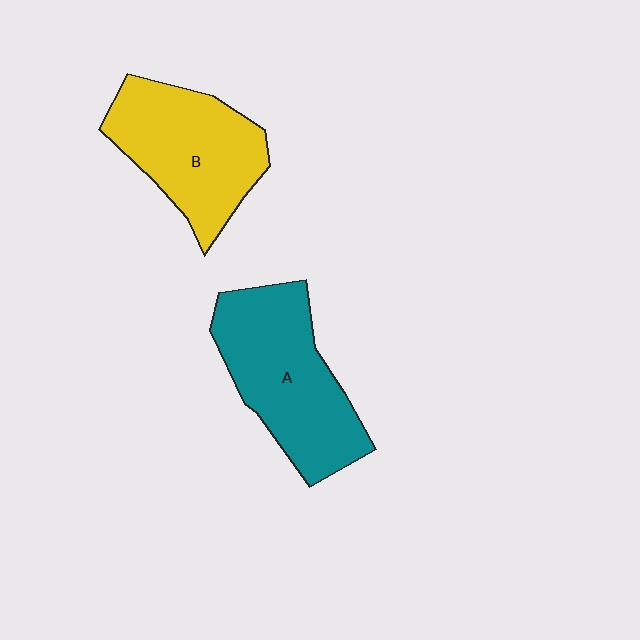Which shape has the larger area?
Shape A (teal).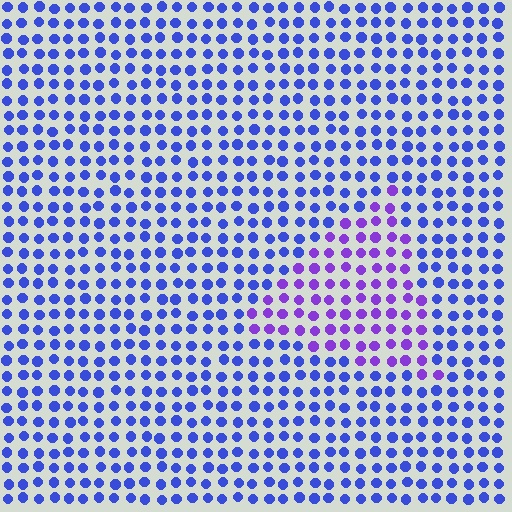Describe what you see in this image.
The image is filled with small blue elements in a uniform arrangement. A triangle-shaped region is visible where the elements are tinted to a slightly different hue, forming a subtle color boundary.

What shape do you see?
I see a triangle.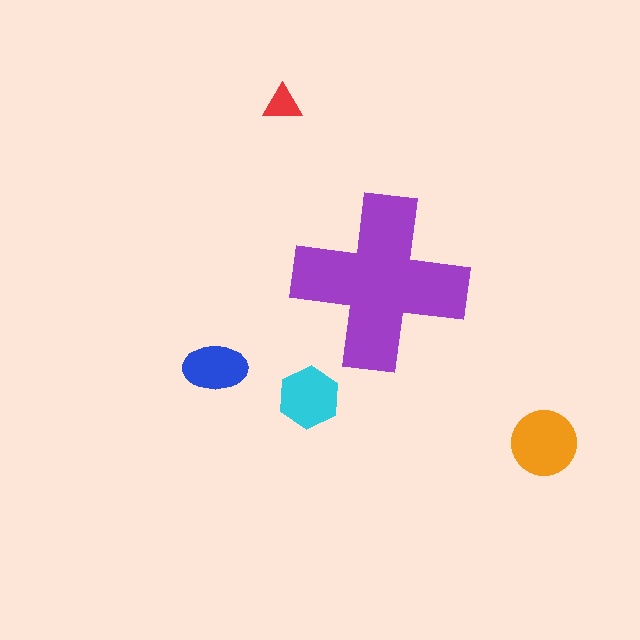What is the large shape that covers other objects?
A purple cross.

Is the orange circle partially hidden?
No, the orange circle is fully visible.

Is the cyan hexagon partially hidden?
No, the cyan hexagon is fully visible.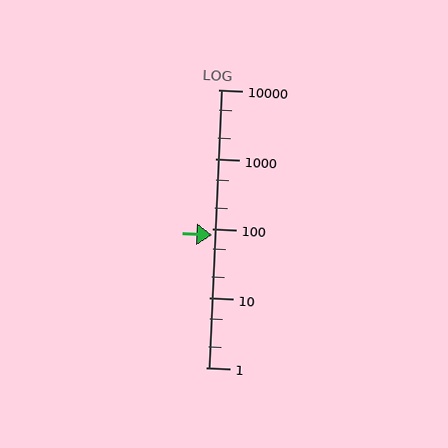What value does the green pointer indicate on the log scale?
The pointer indicates approximately 80.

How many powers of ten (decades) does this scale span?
The scale spans 4 decades, from 1 to 10000.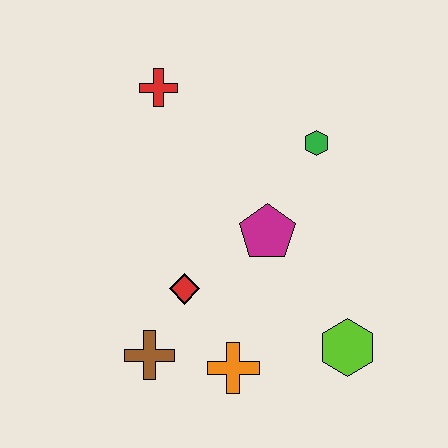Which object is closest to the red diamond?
The brown cross is closest to the red diamond.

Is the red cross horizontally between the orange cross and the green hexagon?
No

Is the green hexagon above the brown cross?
Yes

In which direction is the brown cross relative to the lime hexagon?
The brown cross is to the left of the lime hexagon.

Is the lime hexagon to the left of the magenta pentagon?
No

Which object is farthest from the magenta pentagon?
The red cross is farthest from the magenta pentagon.